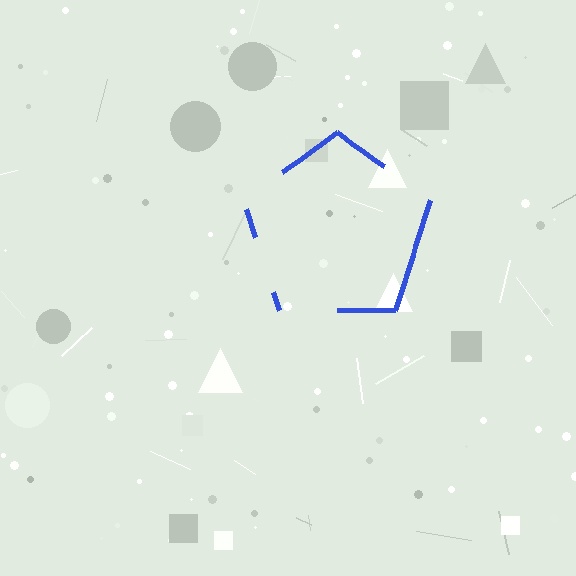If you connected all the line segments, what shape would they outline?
They would outline a pentagon.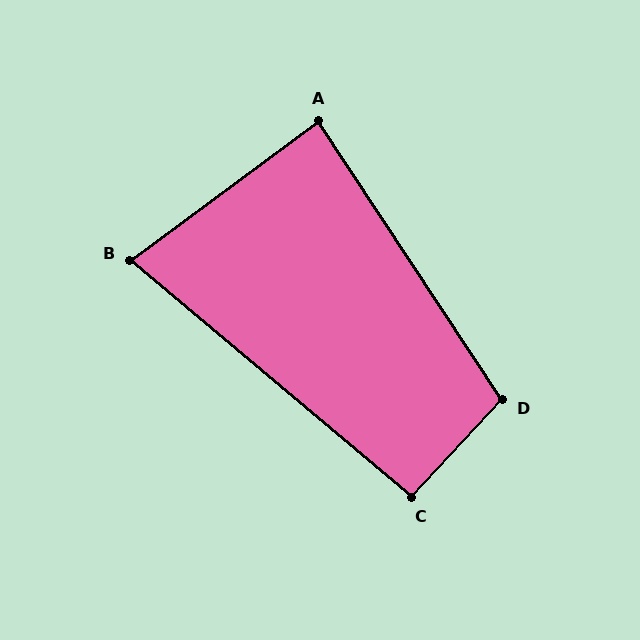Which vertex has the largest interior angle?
D, at approximately 103 degrees.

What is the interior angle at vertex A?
Approximately 87 degrees (approximately right).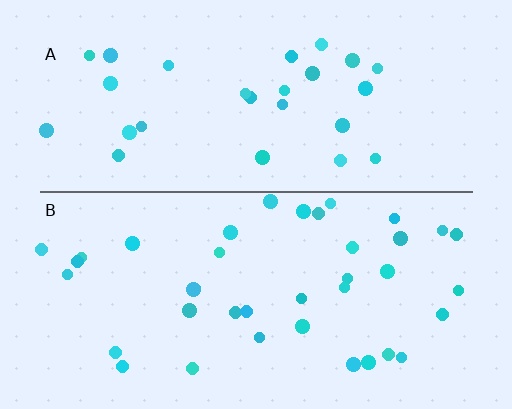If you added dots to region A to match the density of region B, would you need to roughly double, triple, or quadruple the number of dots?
Approximately double.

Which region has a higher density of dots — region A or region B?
B (the bottom).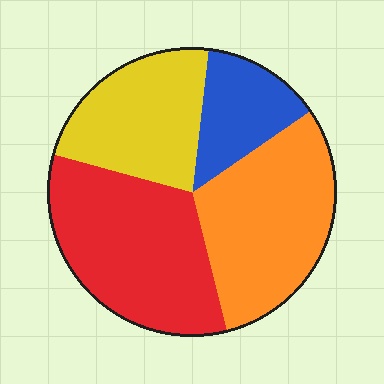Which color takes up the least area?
Blue, at roughly 15%.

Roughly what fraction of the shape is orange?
Orange takes up about one third (1/3) of the shape.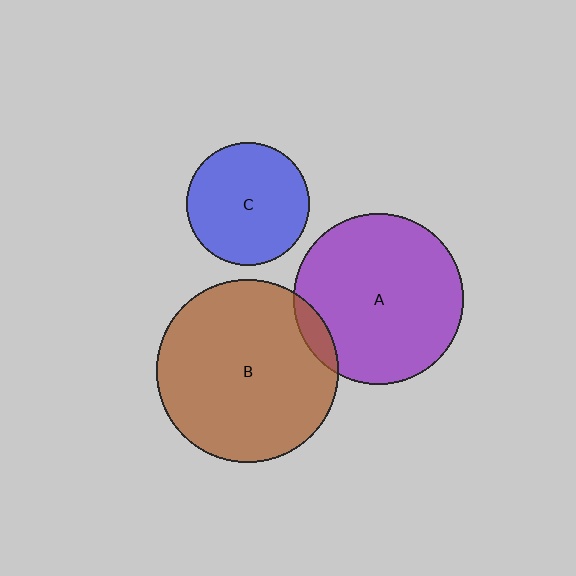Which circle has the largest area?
Circle B (brown).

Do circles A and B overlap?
Yes.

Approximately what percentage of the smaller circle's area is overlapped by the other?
Approximately 5%.